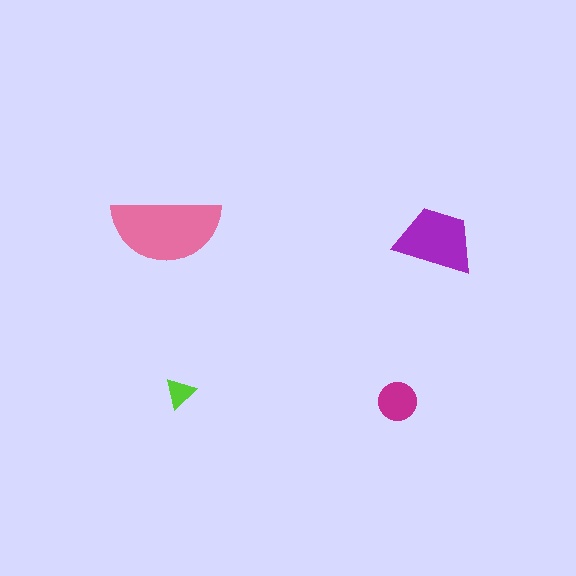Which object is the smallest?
The lime triangle.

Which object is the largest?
The pink semicircle.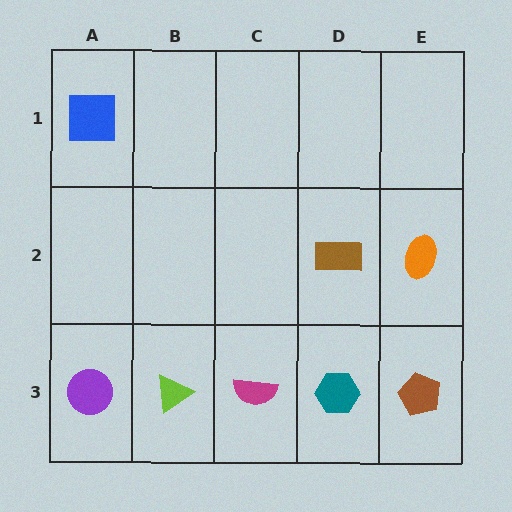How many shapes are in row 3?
5 shapes.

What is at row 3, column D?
A teal hexagon.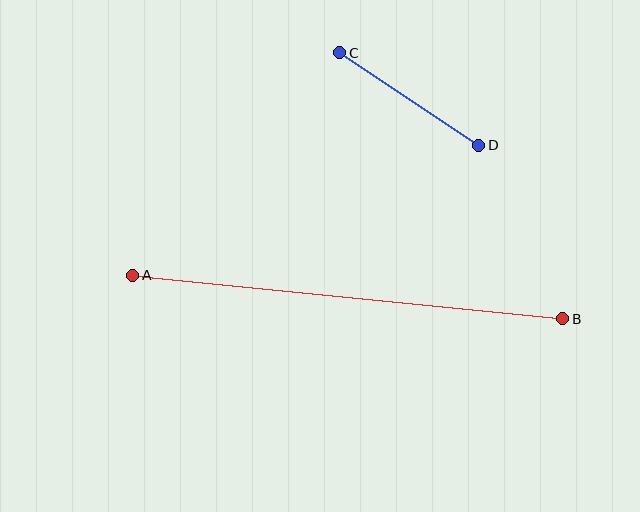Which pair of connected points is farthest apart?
Points A and B are farthest apart.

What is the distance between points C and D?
The distance is approximately 167 pixels.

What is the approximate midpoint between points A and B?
The midpoint is at approximately (348, 297) pixels.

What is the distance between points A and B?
The distance is approximately 432 pixels.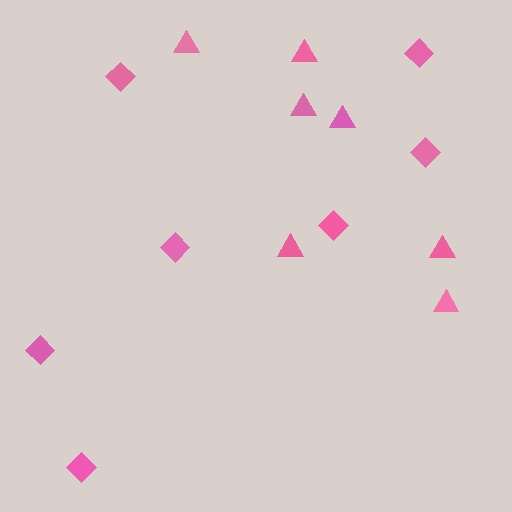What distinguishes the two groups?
There are 2 groups: one group of triangles (7) and one group of diamonds (7).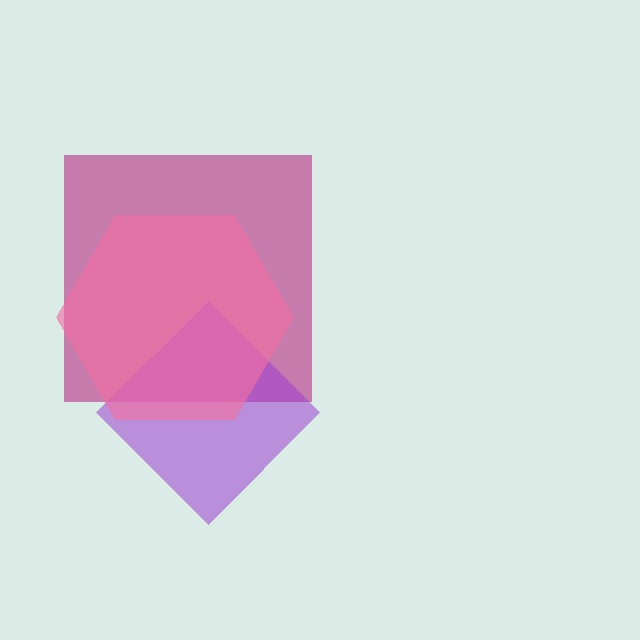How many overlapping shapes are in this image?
There are 3 overlapping shapes in the image.